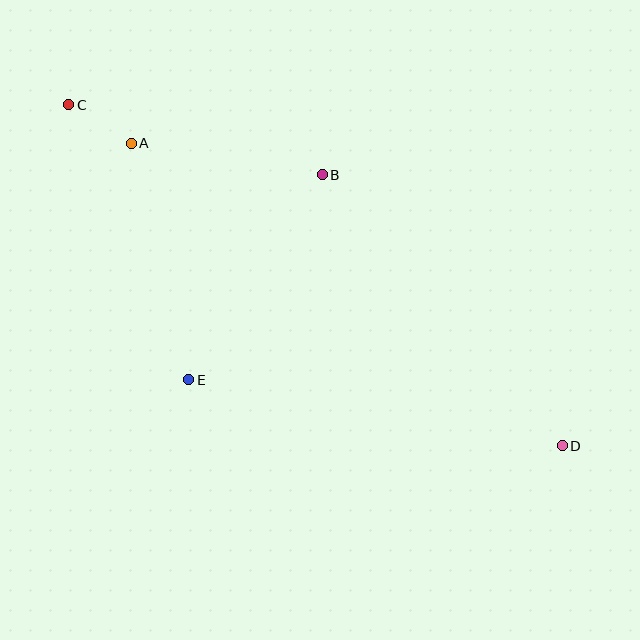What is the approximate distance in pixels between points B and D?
The distance between B and D is approximately 362 pixels.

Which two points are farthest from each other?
Points C and D are farthest from each other.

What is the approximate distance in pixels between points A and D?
The distance between A and D is approximately 527 pixels.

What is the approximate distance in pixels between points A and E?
The distance between A and E is approximately 243 pixels.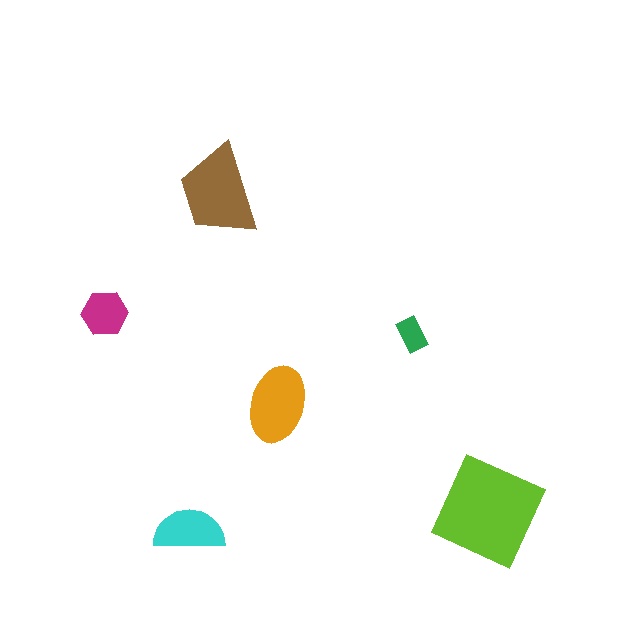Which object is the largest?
The lime square.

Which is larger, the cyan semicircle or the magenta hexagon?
The cyan semicircle.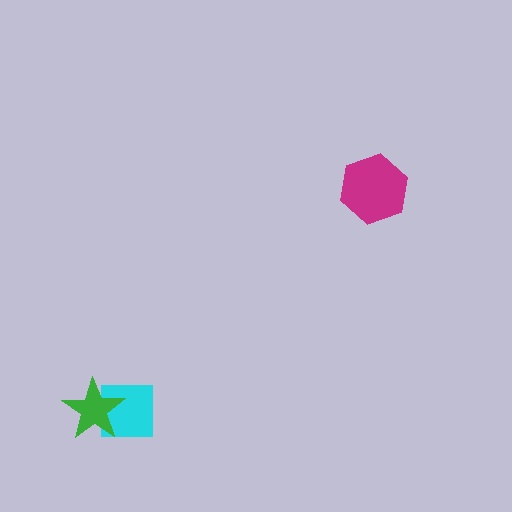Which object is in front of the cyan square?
The green star is in front of the cyan square.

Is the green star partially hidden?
No, no other shape covers it.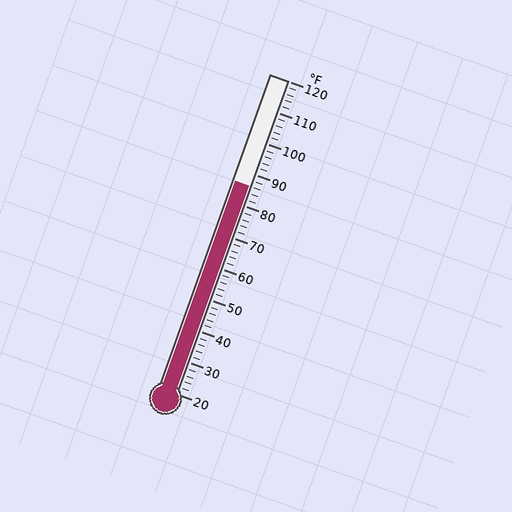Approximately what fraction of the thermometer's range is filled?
The thermometer is filled to approximately 65% of its range.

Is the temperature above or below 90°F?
The temperature is below 90°F.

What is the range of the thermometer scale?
The thermometer scale ranges from 20°F to 120°F.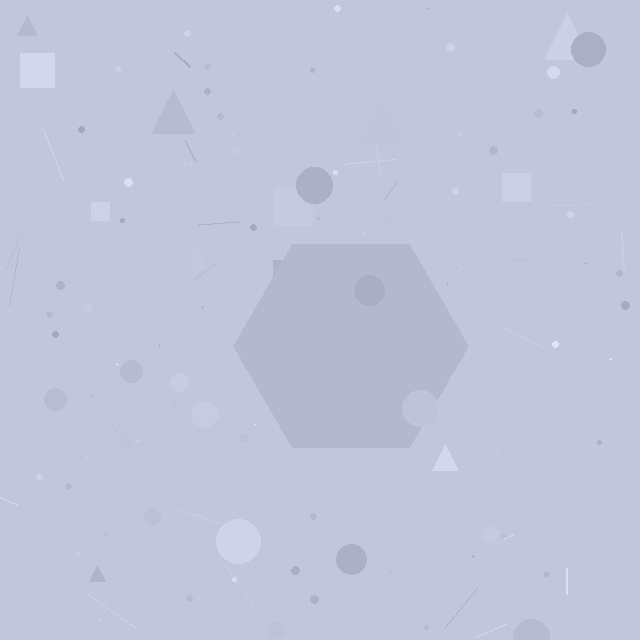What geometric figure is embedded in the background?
A hexagon is embedded in the background.